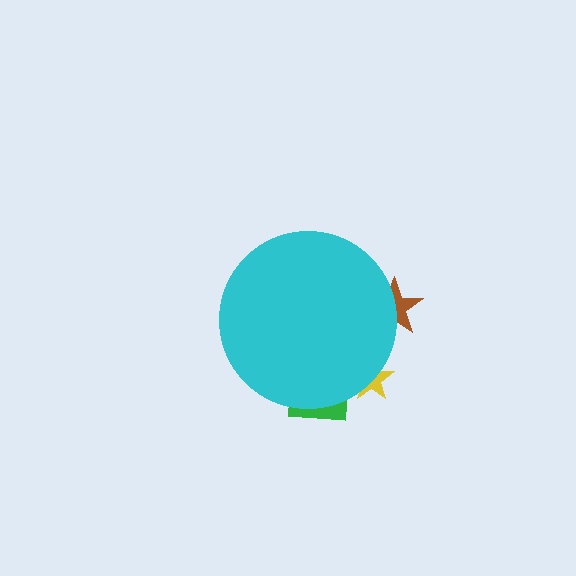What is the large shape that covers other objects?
A cyan circle.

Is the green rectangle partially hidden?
Yes, the green rectangle is partially hidden behind the cyan circle.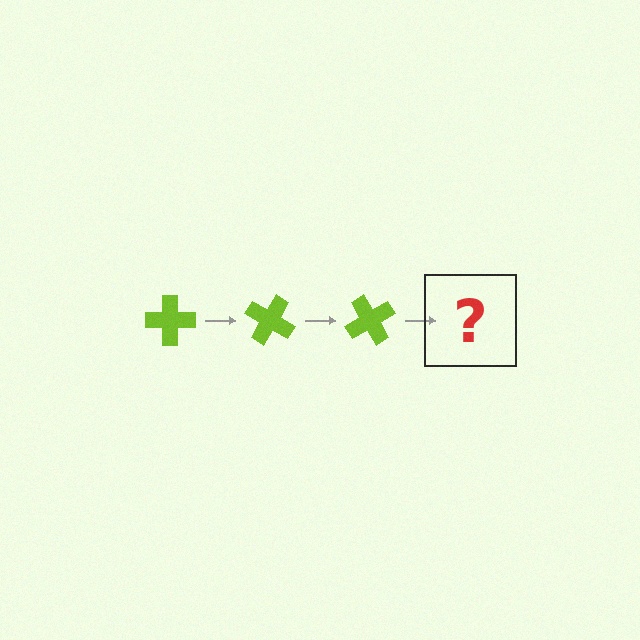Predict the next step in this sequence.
The next step is a lime cross rotated 90 degrees.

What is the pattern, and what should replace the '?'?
The pattern is that the cross rotates 30 degrees each step. The '?' should be a lime cross rotated 90 degrees.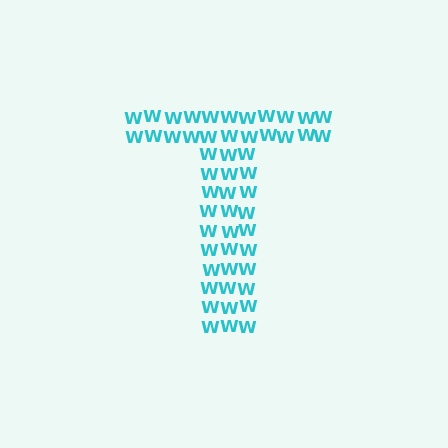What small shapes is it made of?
It is made of small letter W's.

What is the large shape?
The large shape is the letter T.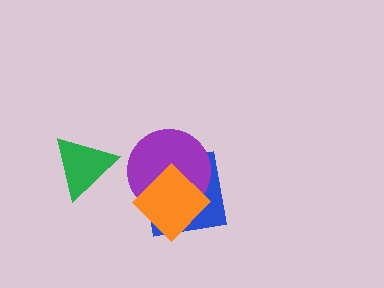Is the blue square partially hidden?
Yes, it is partially covered by another shape.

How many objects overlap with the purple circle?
2 objects overlap with the purple circle.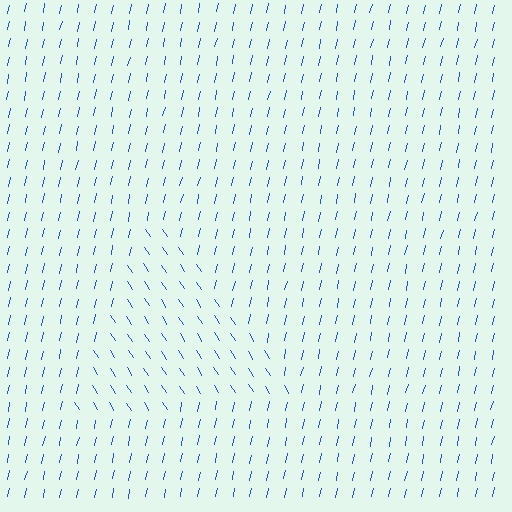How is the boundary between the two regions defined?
The boundary is defined purely by a change in line orientation (approximately 45 degrees difference). All lines are the same color and thickness.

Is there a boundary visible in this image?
Yes, there is a texture boundary formed by a change in line orientation.